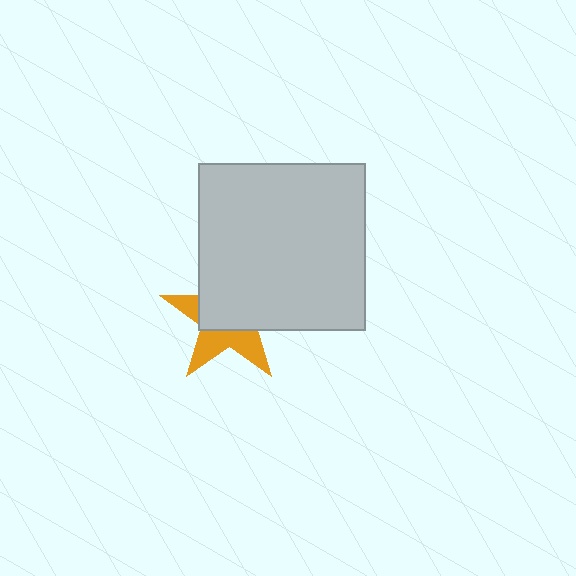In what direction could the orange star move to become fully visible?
The orange star could move toward the lower-left. That would shift it out from behind the light gray square entirely.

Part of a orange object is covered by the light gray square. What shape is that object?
It is a star.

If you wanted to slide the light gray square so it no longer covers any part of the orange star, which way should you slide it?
Slide it toward the upper-right — that is the most direct way to separate the two shapes.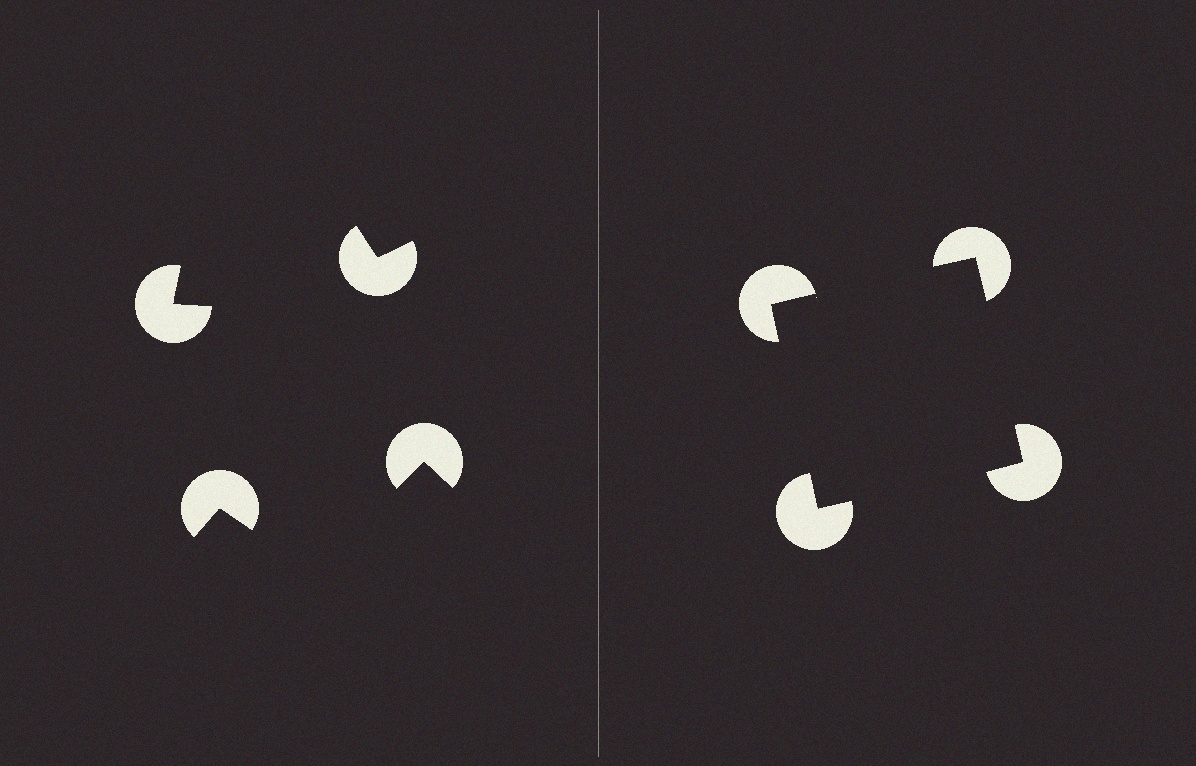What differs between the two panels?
The pac-man discs are positioned identically on both sides; only the wedge orientations differ. On the right they align to a square; on the left they are misaligned.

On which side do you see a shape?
An illusory square appears on the right side. On the left side the wedge cuts are rotated, so no coherent shape forms.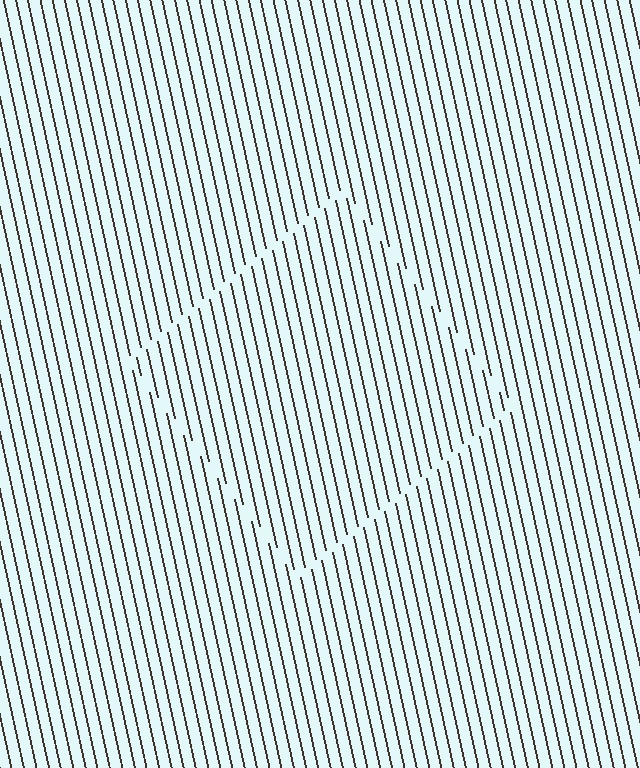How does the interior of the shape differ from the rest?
The interior of the shape contains the same grating, shifted by half a period — the contour is defined by the phase discontinuity where line-ends from the inner and outer gratings abut.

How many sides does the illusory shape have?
4 sides — the line-ends trace a square.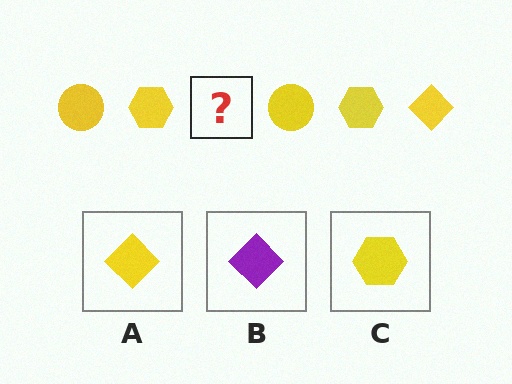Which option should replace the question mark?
Option A.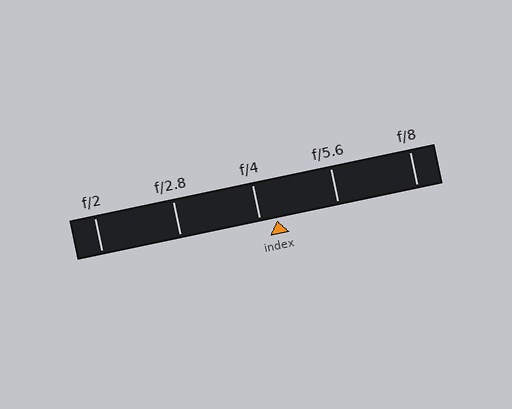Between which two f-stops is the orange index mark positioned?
The index mark is between f/4 and f/5.6.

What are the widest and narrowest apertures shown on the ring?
The widest aperture shown is f/2 and the narrowest is f/8.